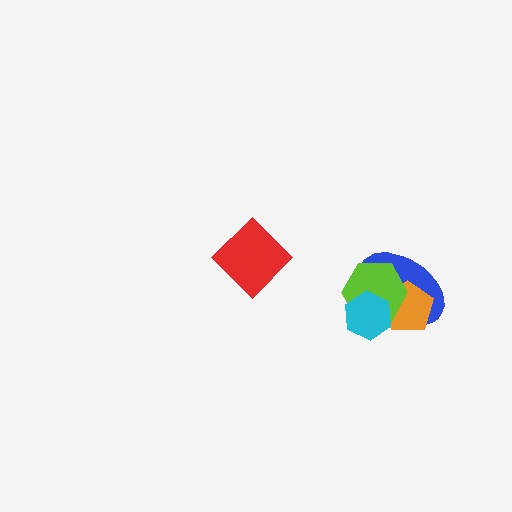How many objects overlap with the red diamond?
0 objects overlap with the red diamond.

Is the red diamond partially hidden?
No, no other shape covers it.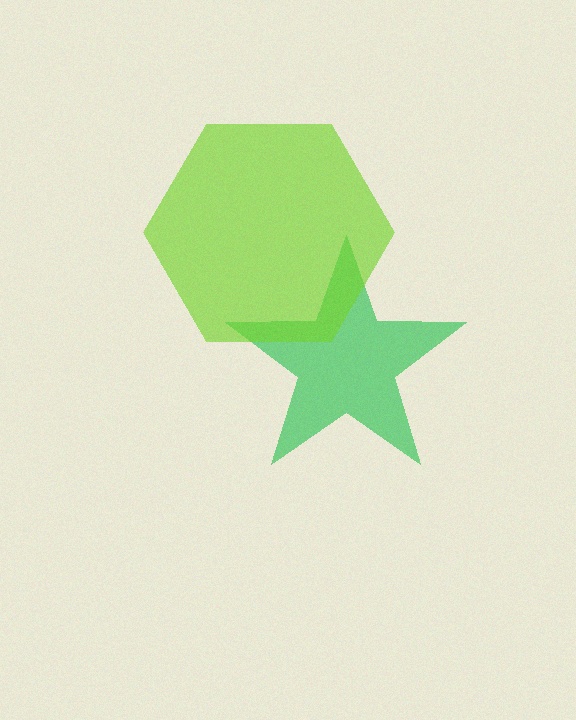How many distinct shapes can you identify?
There are 2 distinct shapes: a green star, a lime hexagon.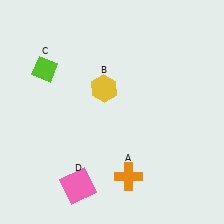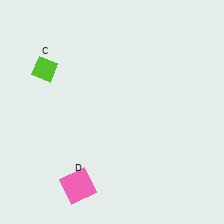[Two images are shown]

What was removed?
The orange cross (A), the yellow hexagon (B) were removed in Image 2.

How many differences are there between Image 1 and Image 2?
There are 2 differences between the two images.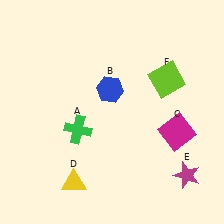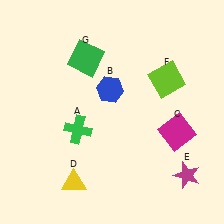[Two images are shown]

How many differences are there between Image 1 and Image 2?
There is 1 difference between the two images.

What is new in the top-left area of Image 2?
A green square (G) was added in the top-left area of Image 2.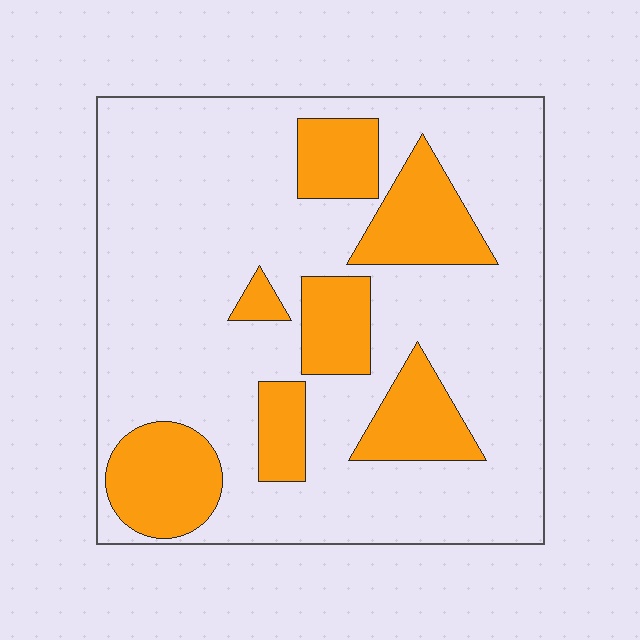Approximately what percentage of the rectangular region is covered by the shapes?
Approximately 25%.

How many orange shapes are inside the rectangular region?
7.